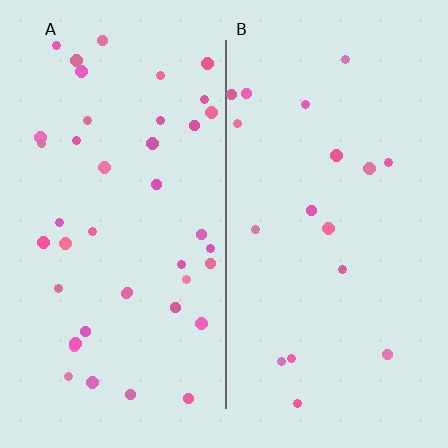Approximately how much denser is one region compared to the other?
Approximately 2.3× — region A over region B.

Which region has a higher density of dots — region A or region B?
A (the left).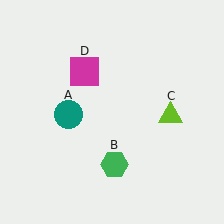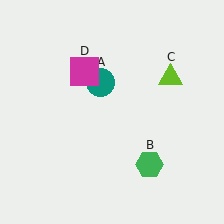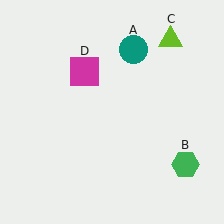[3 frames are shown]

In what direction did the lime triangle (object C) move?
The lime triangle (object C) moved up.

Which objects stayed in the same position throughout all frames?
Magenta square (object D) remained stationary.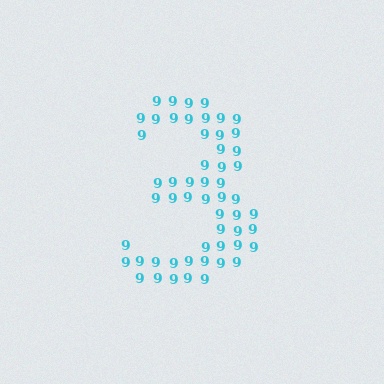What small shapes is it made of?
It is made of small digit 9's.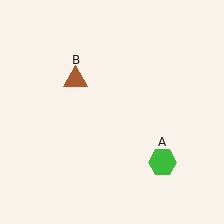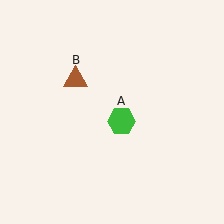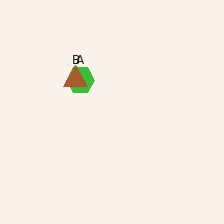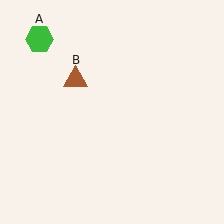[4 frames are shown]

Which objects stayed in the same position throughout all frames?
Brown triangle (object B) remained stationary.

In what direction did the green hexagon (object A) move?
The green hexagon (object A) moved up and to the left.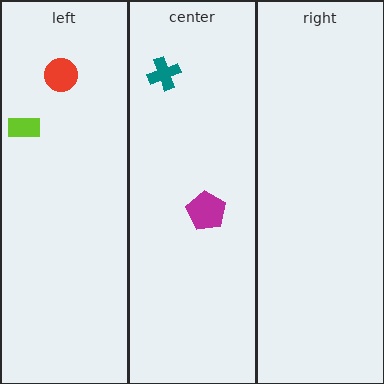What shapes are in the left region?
The lime rectangle, the red circle.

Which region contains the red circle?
The left region.